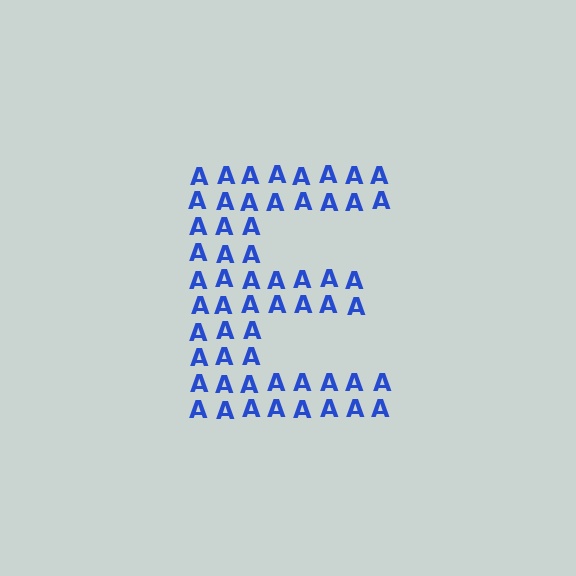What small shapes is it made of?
It is made of small letter A's.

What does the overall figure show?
The overall figure shows the letter E.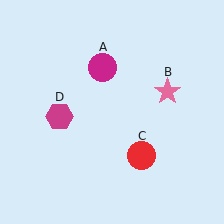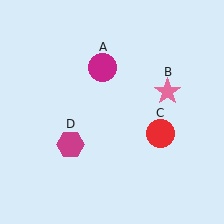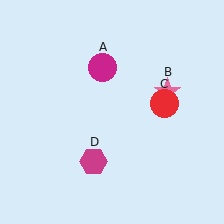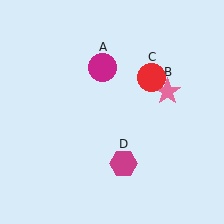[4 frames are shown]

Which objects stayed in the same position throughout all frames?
Magenta circle (object A) and pink star (object B) remained stationary.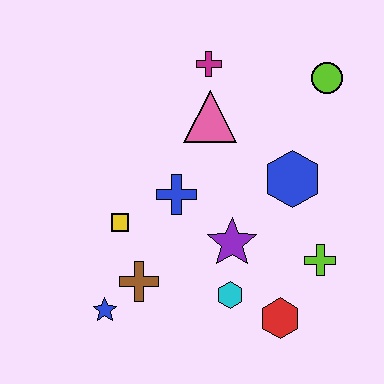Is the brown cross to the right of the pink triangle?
No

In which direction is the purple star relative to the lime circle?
The purple star is below the lime circle.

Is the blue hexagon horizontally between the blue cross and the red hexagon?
No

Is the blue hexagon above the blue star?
Yes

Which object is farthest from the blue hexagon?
The blue star is farthest from the blue hexagon.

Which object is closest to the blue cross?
The yellow square is closest to the blue cross.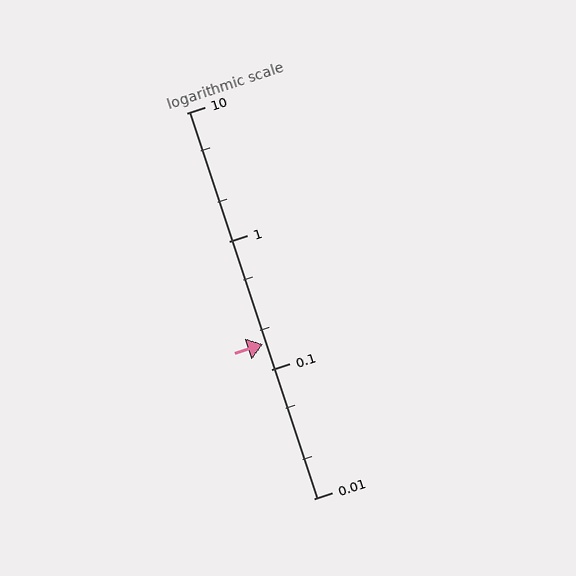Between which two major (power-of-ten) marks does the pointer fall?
The pointer is between 0.1 and 1.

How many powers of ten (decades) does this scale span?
The scale spans 3 decades, from 0.01 to 10.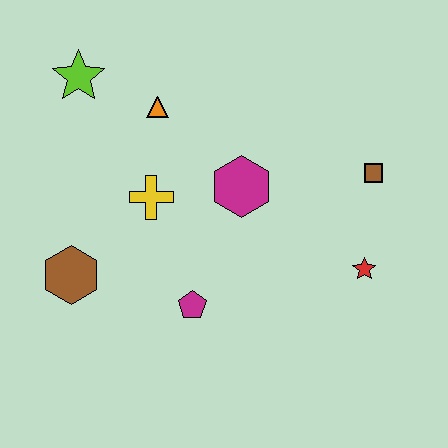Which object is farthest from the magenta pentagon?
The lime star is farthest from the magenta pentagon.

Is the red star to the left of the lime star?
No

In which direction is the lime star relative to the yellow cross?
The lime star is above the yellow cross.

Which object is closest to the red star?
The brown square is closest to the red star.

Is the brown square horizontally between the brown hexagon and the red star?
No